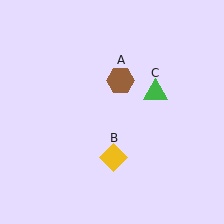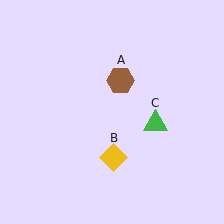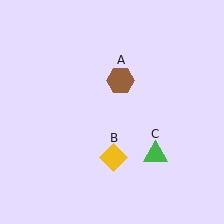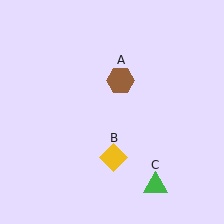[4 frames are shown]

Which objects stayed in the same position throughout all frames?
Brown hexagon (object A) and yellow diamond (object B) remained stationary.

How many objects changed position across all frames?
1 object changed position: green triangle (object C).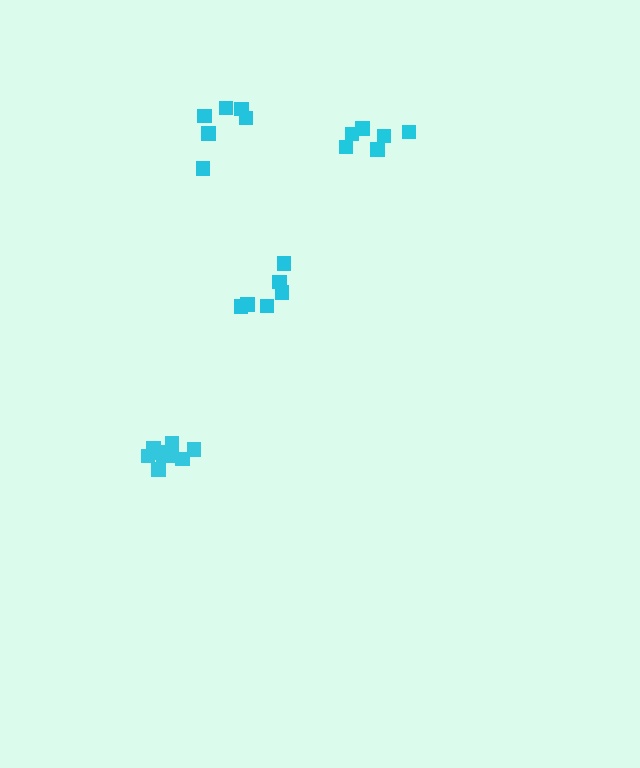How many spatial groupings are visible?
There are 4 spatial groupings.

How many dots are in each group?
Group 1: 6 dots, Group 2: 6 dots, Group 3: 6 dots, Group 4: 9 dots (27 total).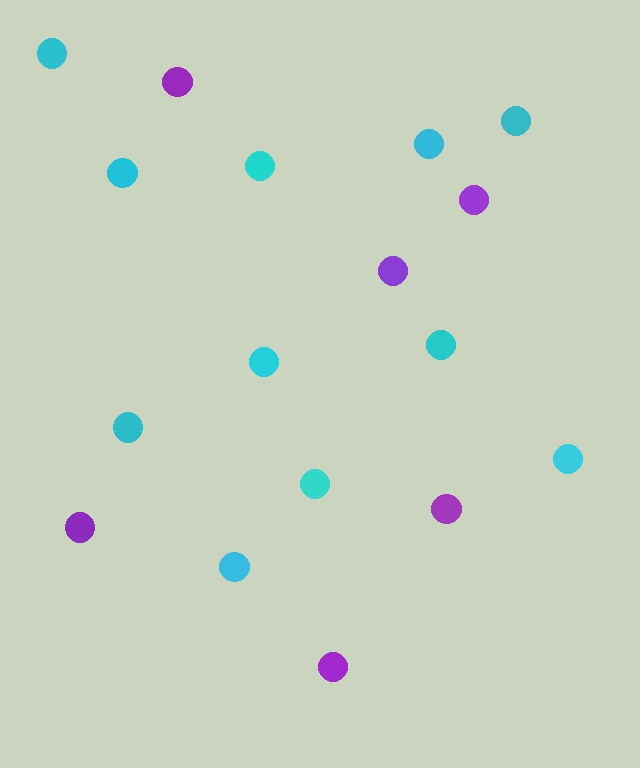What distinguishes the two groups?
There are 2 groups: one group of cyan circles (11) and one group of purple circles (6).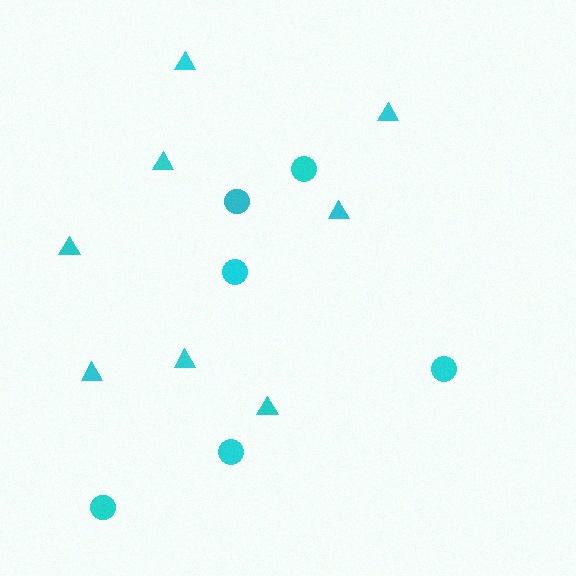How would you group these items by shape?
There are 2 groups: one group of triangles (8) and one group of circles (6).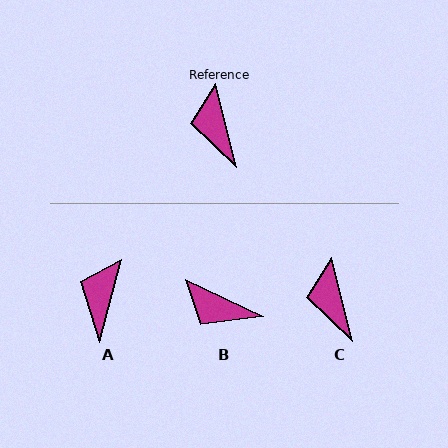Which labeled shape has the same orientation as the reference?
C.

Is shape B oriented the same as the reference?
No, it is off by about 51 degrees.